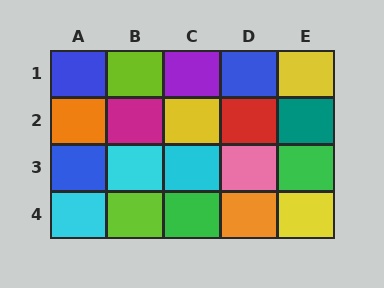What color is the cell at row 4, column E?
Yellow.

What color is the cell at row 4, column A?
Cyan.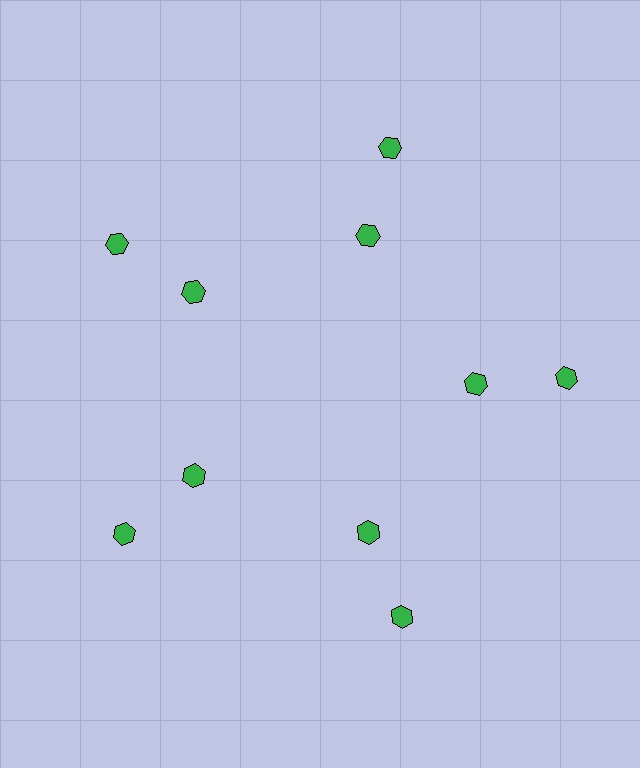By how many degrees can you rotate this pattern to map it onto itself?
The pattern maps onto itself every 72 degrees of rotation.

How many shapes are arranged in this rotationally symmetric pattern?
There are 10 shapes, arranged in 5 groups of 2.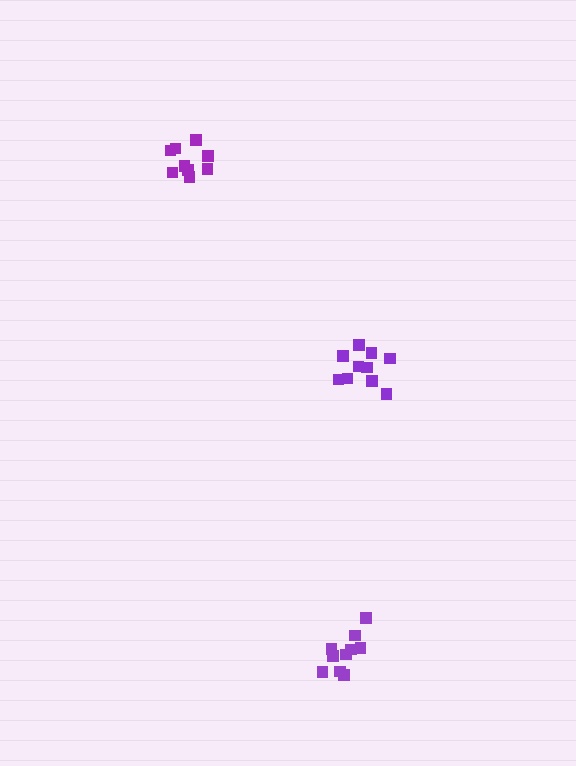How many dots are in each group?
Group 1: 10 dots, Group 2: 9 dots, Group 3: 10 dots (29 total).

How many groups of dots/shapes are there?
There are 3 groups.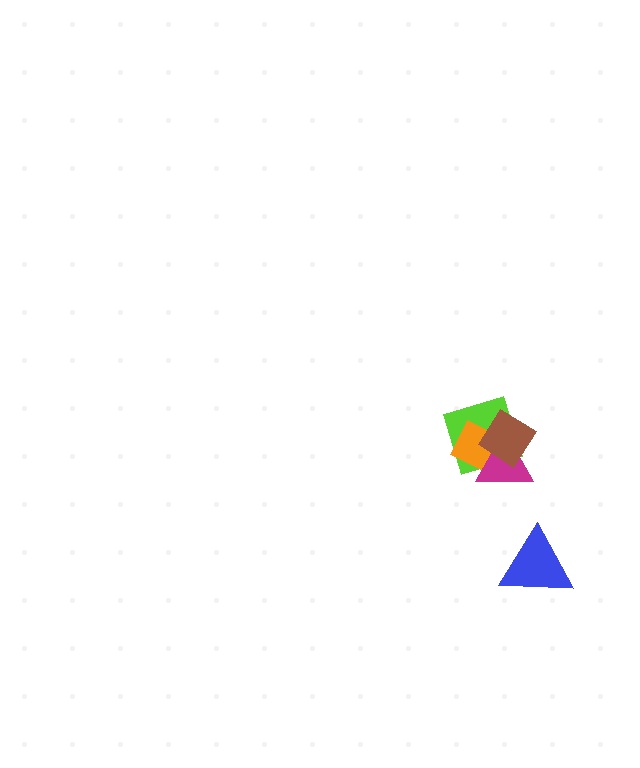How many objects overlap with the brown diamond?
3 objects overlap with the brown diamond.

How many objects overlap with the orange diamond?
3 objects overlap with the orange diamond.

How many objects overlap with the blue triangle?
0 objects overlap with the blue triangle.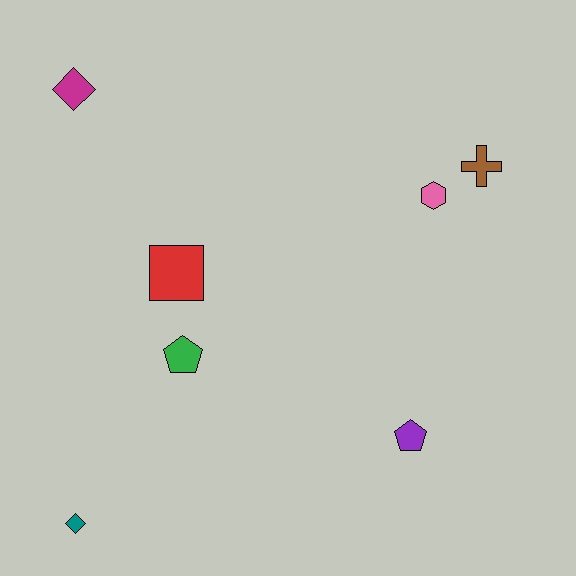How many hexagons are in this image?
There is 1 hexagon.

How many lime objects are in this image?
There are no lime objects.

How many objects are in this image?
There are 7 objects.